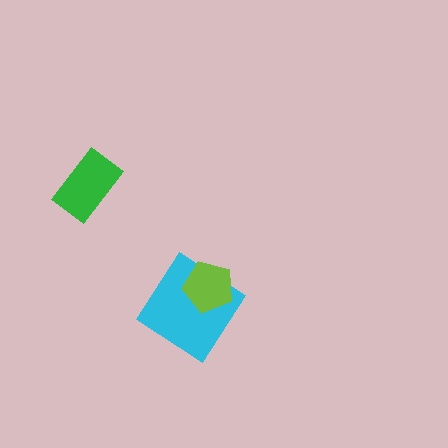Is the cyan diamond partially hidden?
Yes, it is partially covered by another shape.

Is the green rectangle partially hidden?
No, no other shape covers it.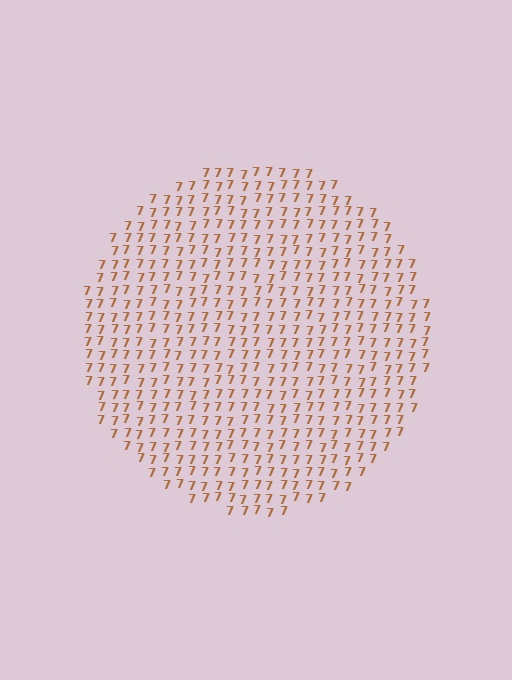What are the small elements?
The small elements are digit 7's.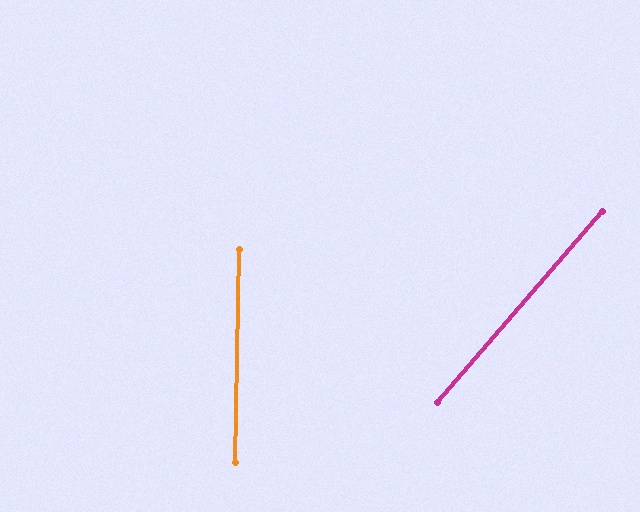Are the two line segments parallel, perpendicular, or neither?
Neither parallel nor perpendicular — they differ by about 40°.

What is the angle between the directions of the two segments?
Approximately 40 degrees.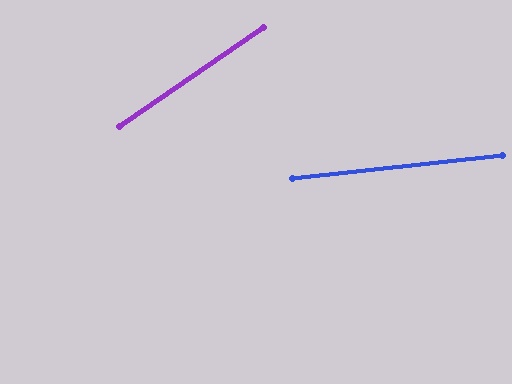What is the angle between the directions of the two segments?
Approximately 28 degrees.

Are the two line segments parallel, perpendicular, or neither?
Neither parallel nor perpendicular — they differ by about 28°.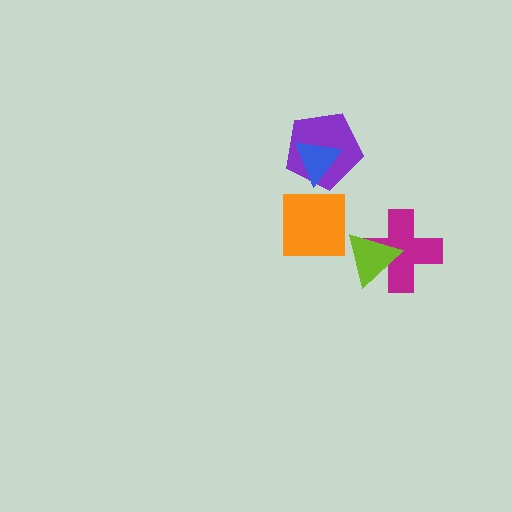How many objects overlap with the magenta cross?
1 object overlaps with the magenta cross.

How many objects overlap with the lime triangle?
1 object overlaps with the lime triangle.